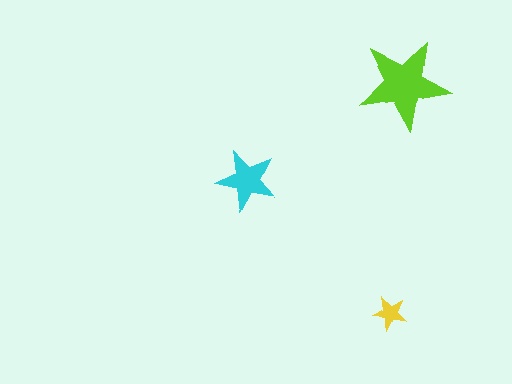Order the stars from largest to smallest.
the lime one, the cyan one, the yellow one.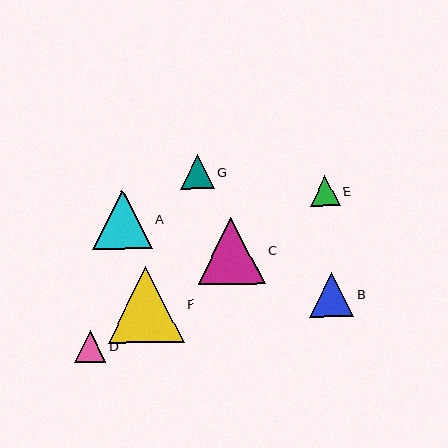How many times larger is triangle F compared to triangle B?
Triangle F is approximately 1.7 times the size of triangle B.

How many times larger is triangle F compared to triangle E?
Triangle F is approximately 2.5 times the size of triangle E.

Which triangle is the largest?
Triangle F is the largest with a size of approximately 76 pixels.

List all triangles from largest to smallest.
From largest to smallest: F, C, A, B, G, D, E.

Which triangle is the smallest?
Triangle E is the smallest with a size of approximately 30 pixels.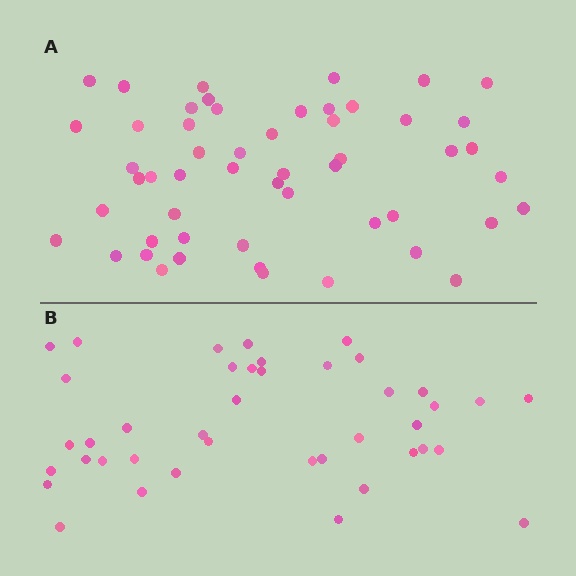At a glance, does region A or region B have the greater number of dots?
Region A (the top region) has more dots.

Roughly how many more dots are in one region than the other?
Region A has roughly 12 or so more dots than region B.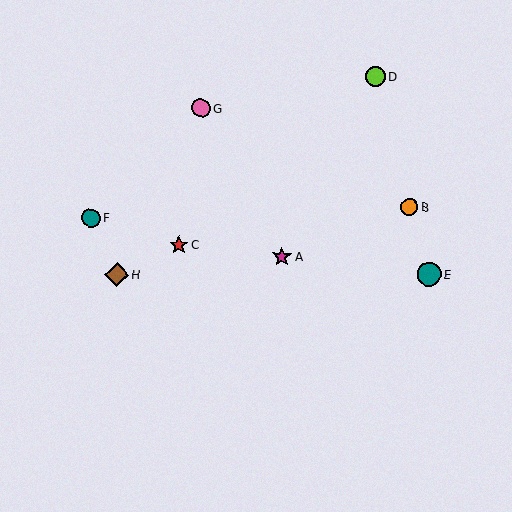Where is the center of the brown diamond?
The center of the brown diamond is at (117, 275).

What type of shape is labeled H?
Shape H is a brown diamond.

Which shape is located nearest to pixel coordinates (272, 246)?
The magenta star (labeled A) at (282, 257) is nearest to that location.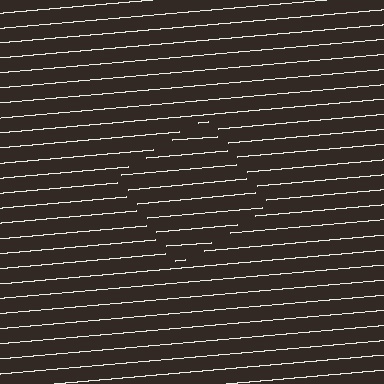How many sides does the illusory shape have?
4 sides — the line-ends trace a square.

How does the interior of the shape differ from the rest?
The interior of the shape contains the same grating, shifted by half a period — the contour is defined by the phase discontinuity where line-ends from the inner and outer gratings abut.